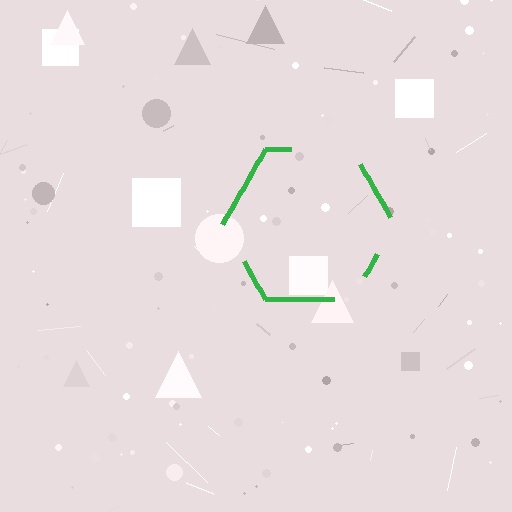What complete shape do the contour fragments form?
The contour fragments form a hexagon.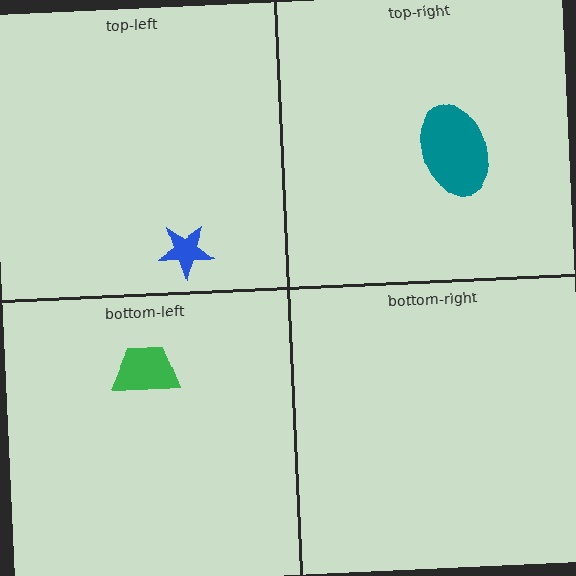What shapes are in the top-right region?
The teal ellipse.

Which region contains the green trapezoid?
The bottom-left region.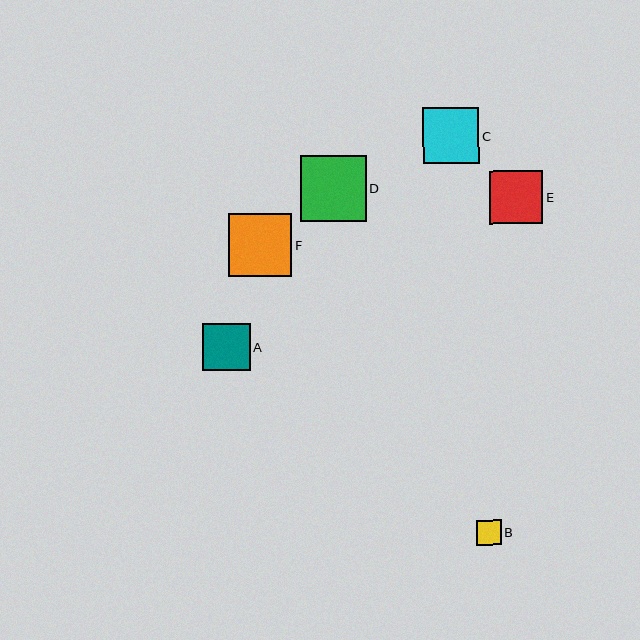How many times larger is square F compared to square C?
Square F is approximately 1.1 times the size of square C.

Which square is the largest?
Square D is the largest with a size of approximately 65 pixels.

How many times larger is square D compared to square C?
Square D is approximately 1.2 times the size of square C.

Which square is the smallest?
Square B is the smallest with a size of approximately 25 pixels.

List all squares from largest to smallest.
From largest to smallest: D, F, C, E, A, B.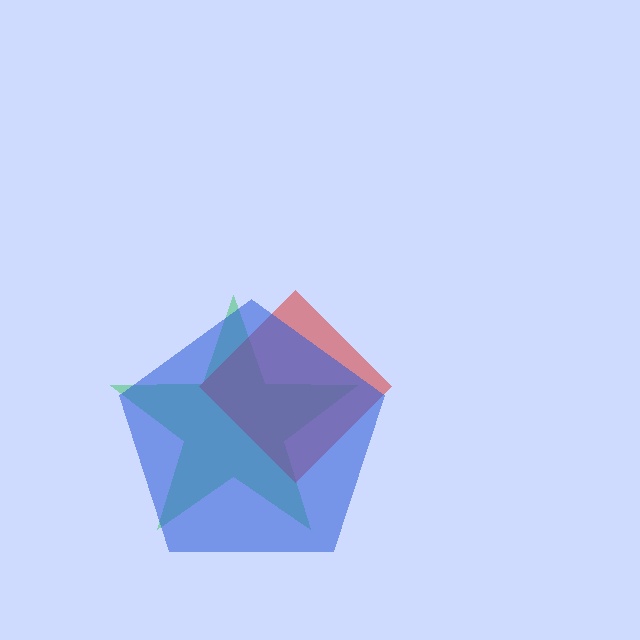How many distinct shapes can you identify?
There are 3 distinct shapes: a green star, a red diamond, a blue pentagon.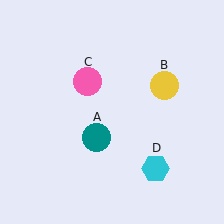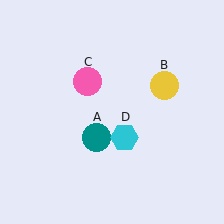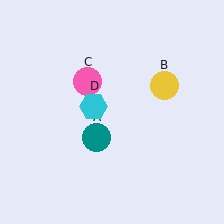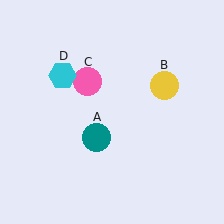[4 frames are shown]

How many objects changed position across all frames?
1 object changed position: cyan hexagon (object D).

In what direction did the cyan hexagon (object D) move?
The cyan hexagon (object D) moved up and to the left.